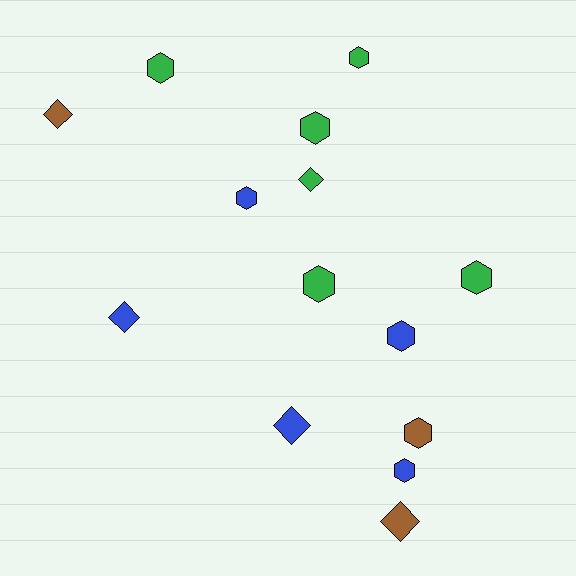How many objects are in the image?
There are 14 objects.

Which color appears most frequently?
Green, with 6 objects.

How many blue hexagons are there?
There are 3 blue hexagons.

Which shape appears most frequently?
Hexagon, with 9 objects.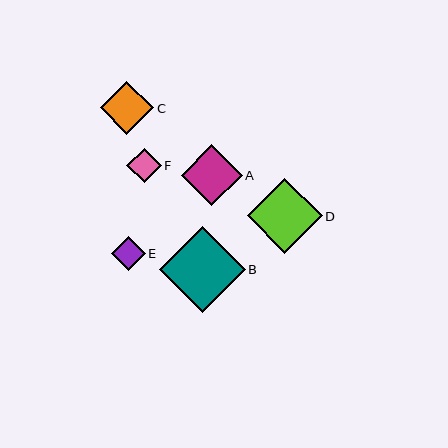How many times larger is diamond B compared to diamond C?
Diamond B is approximately 1.6 times the size of diamond C.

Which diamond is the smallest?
Diamond E is the smallest with a size of approximately 34 pixels.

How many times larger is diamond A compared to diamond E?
Diamond A is approximately 1.8 times the size of diamond E.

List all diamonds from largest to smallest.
From largest to smallest: B, D, A, C, F, E.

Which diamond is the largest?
Diamond B is the largest with a size of approximately 86 pixels.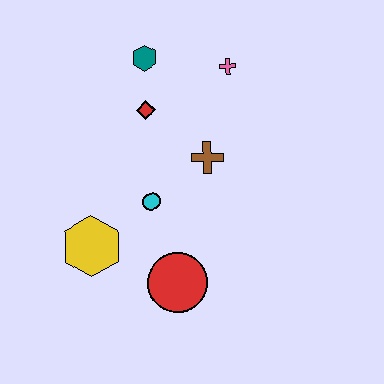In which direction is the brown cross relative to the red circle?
The brown cross is above the red circle.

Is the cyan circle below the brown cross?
Yes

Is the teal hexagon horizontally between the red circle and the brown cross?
No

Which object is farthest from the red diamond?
The red circle is farthest from the red diamond.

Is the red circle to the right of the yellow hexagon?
Yes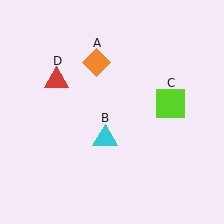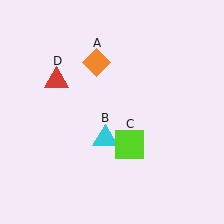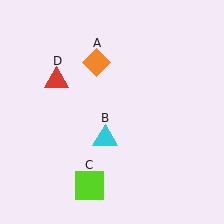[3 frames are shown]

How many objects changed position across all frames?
1 object changed position: lime square (object C).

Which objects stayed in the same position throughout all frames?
Orange diamond (object A) and cyan triangle (object B) and red triangle (object D) remained stationary.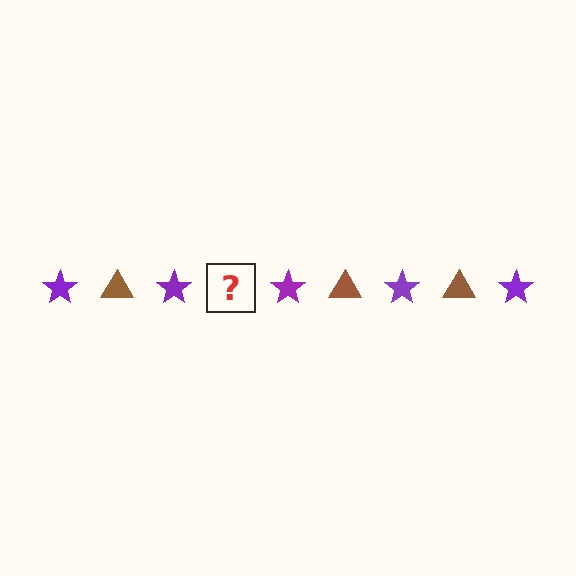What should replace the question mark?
The question mark should be replaced with a brown triangle.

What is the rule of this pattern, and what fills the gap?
The rule is that the pattern alternates between purple star and brown triangle. The gap should be filled with a brown triangle.